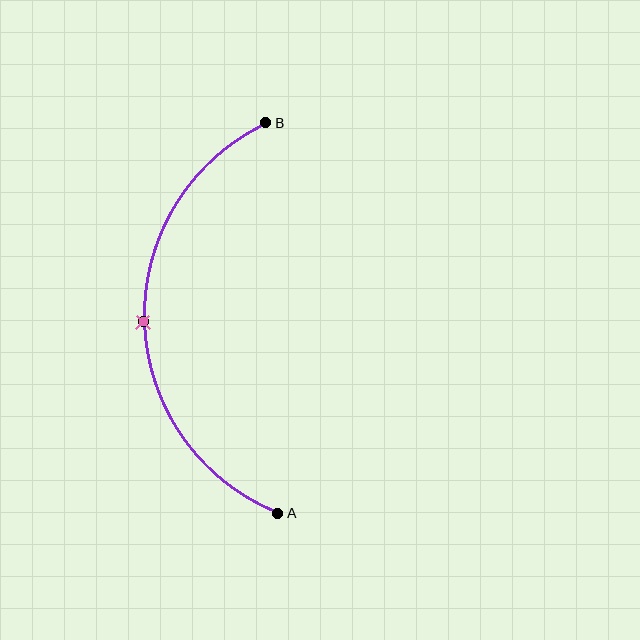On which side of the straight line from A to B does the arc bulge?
The arc bulges to the left of the straight line connecting A and B.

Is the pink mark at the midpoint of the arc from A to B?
Yes. The pink mark lies on the arc at equal arc-length from both A and B — it is the arc midpoint.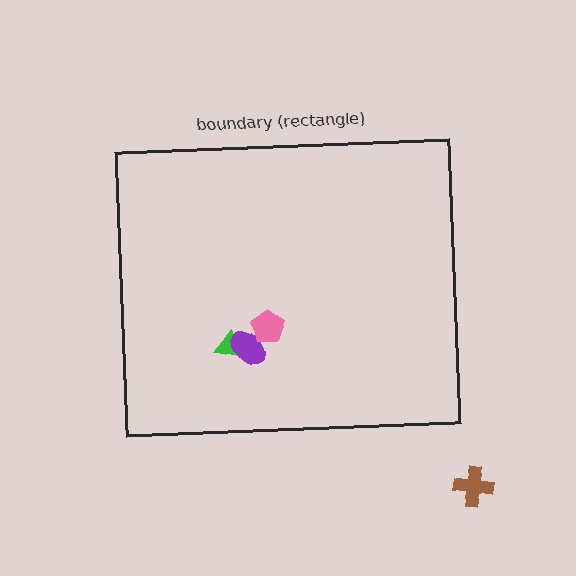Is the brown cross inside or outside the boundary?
Outside.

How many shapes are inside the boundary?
3 inside, 1 outside.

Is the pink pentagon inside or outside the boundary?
Inside.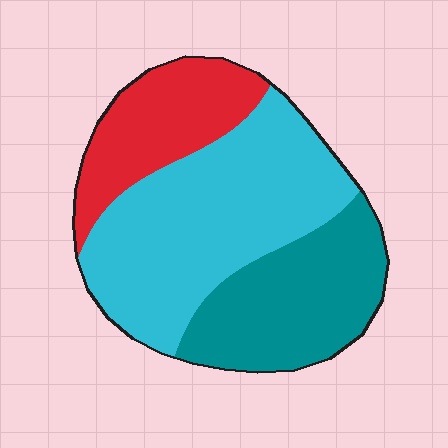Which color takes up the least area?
Red, at roughly 20%.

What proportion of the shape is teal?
Teal takes up about one third (1/3) of the shape.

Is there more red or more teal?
Teal.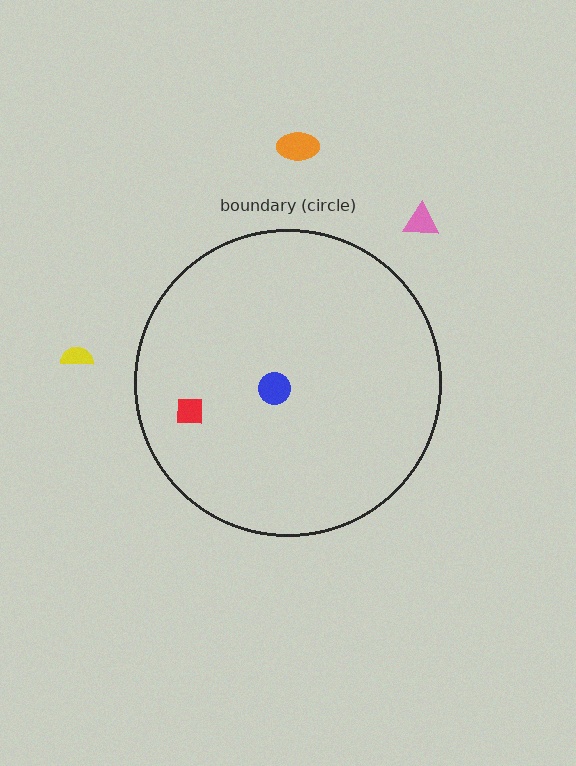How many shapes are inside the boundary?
2 inside, 3 outside.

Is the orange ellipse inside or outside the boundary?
Outside.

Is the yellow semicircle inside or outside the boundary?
Outside.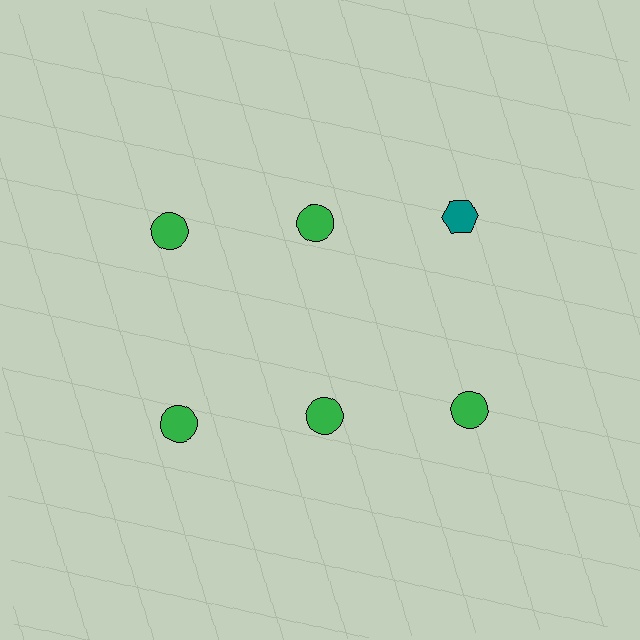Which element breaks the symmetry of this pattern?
The teal hexagon in the top row, center column breaks the symmetry. All other shapes are green circles.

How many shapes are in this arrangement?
There are 6 shapes arranged in a grid pattern.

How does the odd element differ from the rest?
It differs in both color (teal instead of green) and shape (hexagon instead of circle).